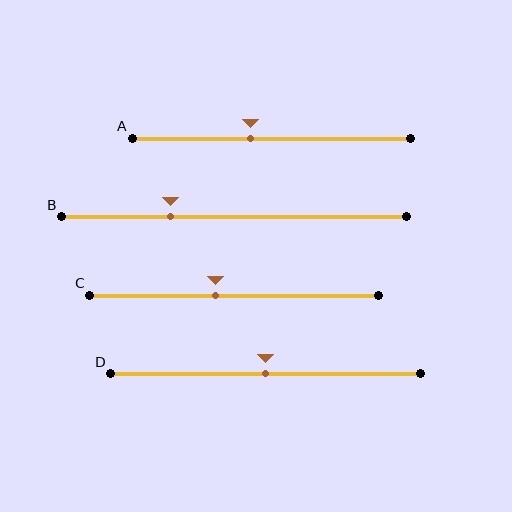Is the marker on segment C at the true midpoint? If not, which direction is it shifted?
No, the marker on segment C is shifted to the left by about 6% of the segment length.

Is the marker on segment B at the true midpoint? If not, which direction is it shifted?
No, the marker on segment B is shifted to the left by about 18% of the segment length.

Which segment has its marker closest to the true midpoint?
Segment D has its marker closest to the true midpoint.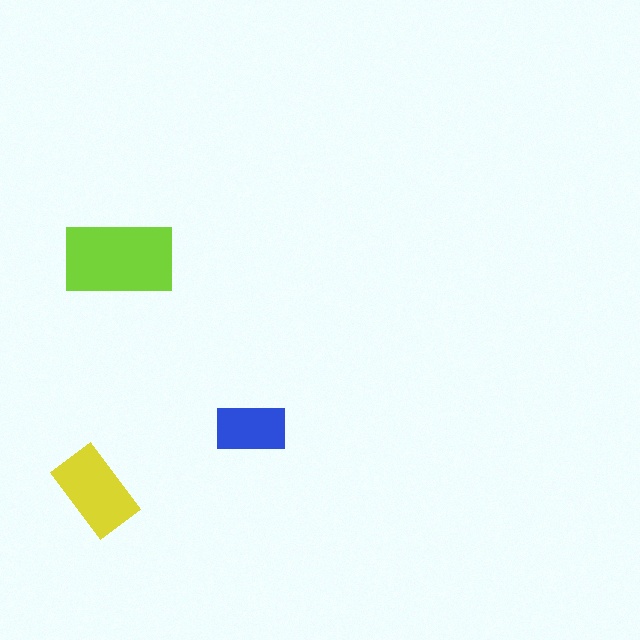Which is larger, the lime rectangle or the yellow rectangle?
The lime one.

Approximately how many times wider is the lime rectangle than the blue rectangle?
About 1.5 times wider.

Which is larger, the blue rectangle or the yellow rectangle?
The yellow one.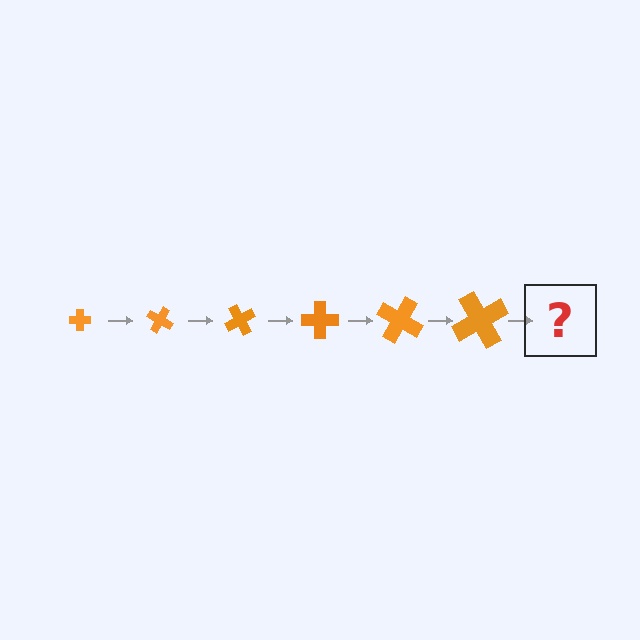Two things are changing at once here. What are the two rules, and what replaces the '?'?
The two rules are that the cross grows larger each step and it rotates 30 degrees each step. The '?' should be a cross, larger than the previous one and rotated 180 degrees from the start.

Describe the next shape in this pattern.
It should be a cross, larger than the previous one and rotated 180 degrees from the start.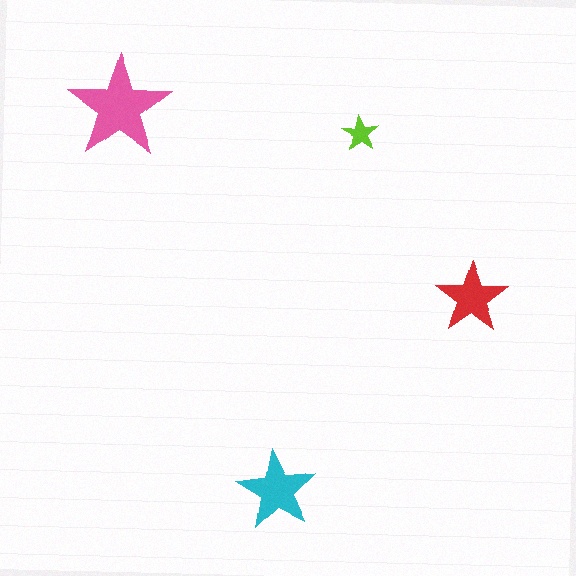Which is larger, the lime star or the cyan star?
The cyan one.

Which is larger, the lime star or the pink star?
The pink one.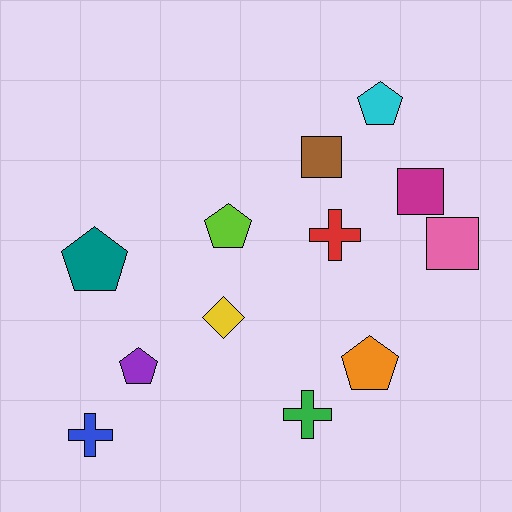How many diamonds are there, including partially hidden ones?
There is 1 diamond.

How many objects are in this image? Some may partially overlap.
There are 12 objects.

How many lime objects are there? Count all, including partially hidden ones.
There is 1 lime object.